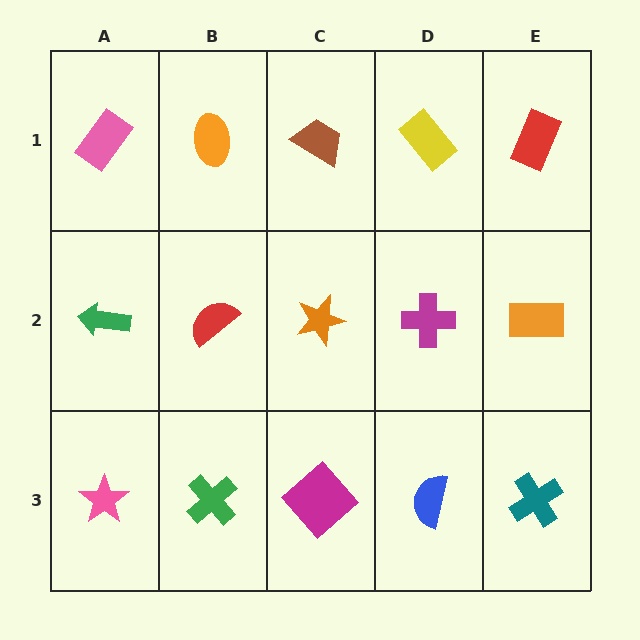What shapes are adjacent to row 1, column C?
An orange star (row 2, column C), an orange ellipse (row 1, column B), a yellow rectangle (row 1, column D).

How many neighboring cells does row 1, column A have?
2.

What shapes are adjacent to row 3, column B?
A red semicircle (row 2, column B), a pink star (row 3, column A), a magenta diamond (row 3, column C).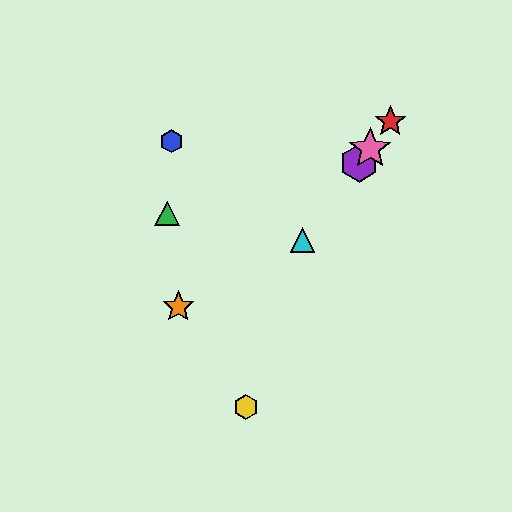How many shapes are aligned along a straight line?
4 shapes (the red star, the purple hexagon, the cyan triangle, the pink star) are aligned along a straight line.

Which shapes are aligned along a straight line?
The red star, the purple hexagon, the cyan triangle, the pink star are aligned along a straight line.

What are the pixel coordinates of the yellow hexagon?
The yellow hexagon is at (246, 407).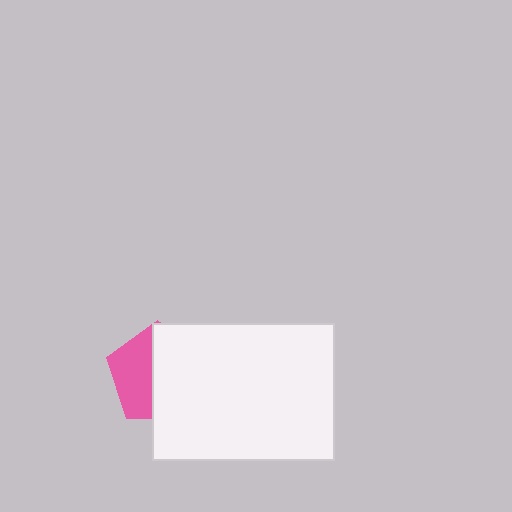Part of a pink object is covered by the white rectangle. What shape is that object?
It is a pentagon.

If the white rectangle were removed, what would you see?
You would see the complete pink pentagon.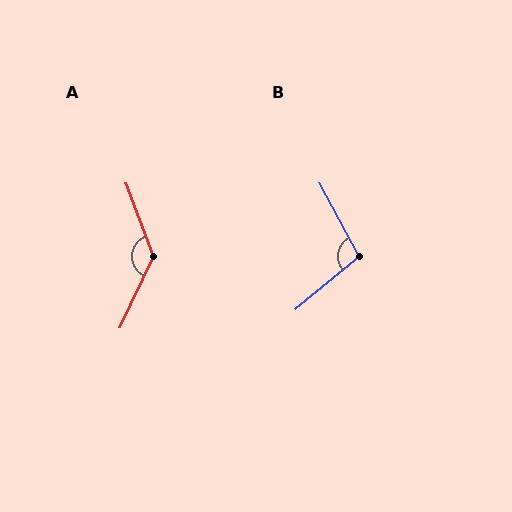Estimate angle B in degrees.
Approximately 102 degrees.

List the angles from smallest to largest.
B (102°), A (134°).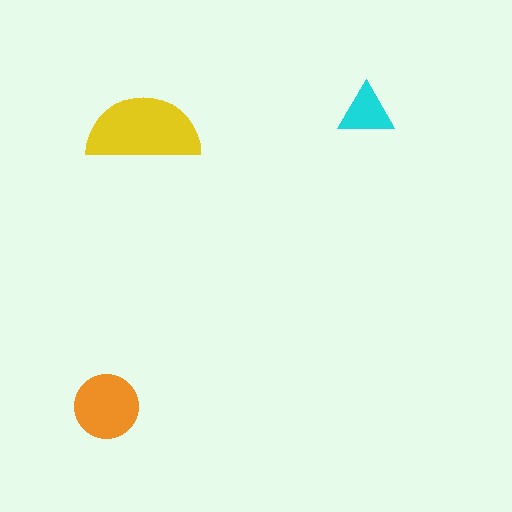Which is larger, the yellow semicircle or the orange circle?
The yellow semicircle.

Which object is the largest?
The yellow semicircle.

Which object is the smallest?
The cyan triangle.